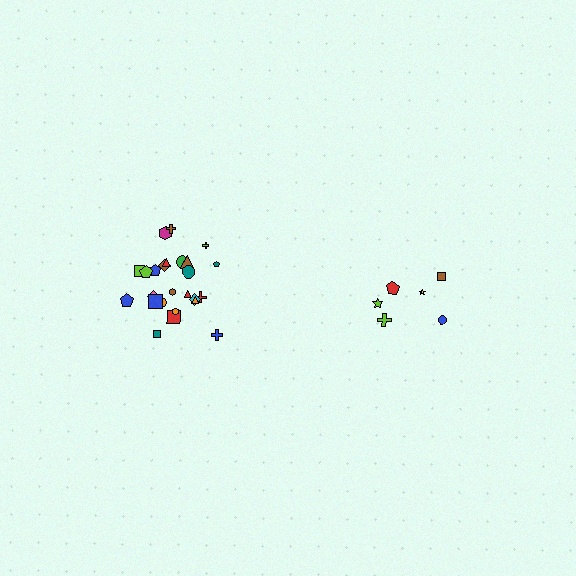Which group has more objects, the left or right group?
The left group.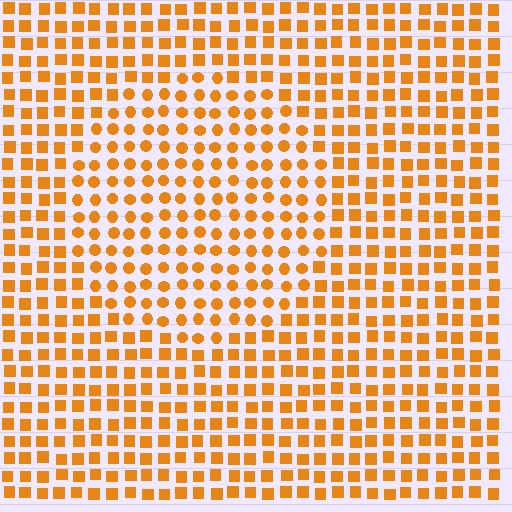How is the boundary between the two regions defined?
The boundary is defined by a change in element shape: circles inside vs. squares outside. All elements share the same color and spacing.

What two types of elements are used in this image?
The image uses circles inside the circle region and squares outside it.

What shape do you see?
I see a circle.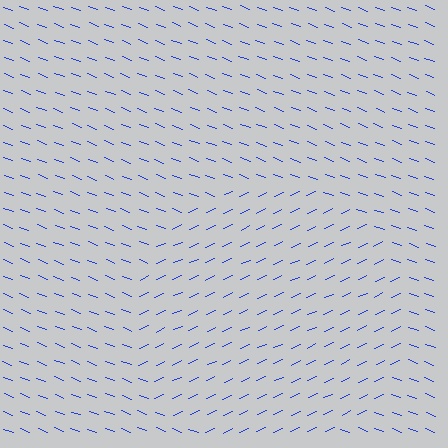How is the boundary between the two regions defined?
The boundary is defined purely by a change in line orientation (approximately 45 degrees difference). All lines are the same color and thickness.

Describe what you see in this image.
The image is filled with small blue line segments. A circle region in the image has lines oriented differently from the surrounding lines, creating a visible texture boundary.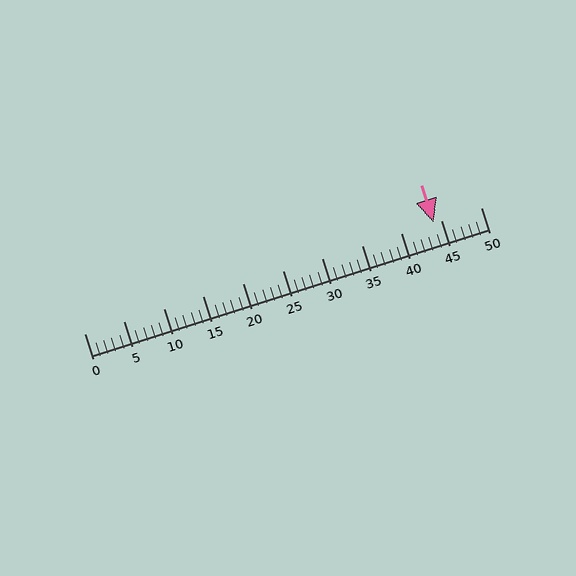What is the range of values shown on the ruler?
The ruler shows values from 0 to 50.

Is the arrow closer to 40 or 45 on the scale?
The arrow is closer to 45.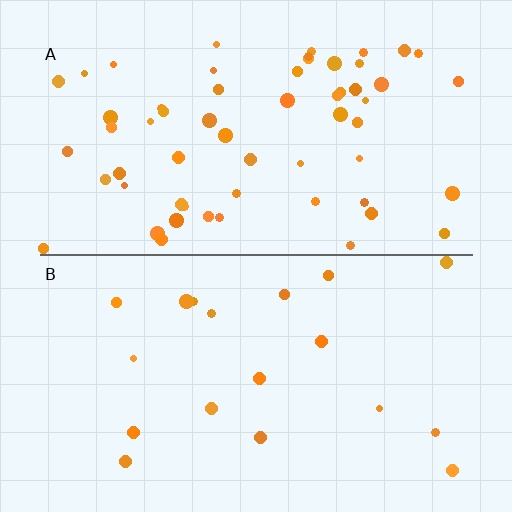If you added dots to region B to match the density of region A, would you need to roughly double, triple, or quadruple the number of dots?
Approximately triple.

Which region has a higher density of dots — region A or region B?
A (the top).